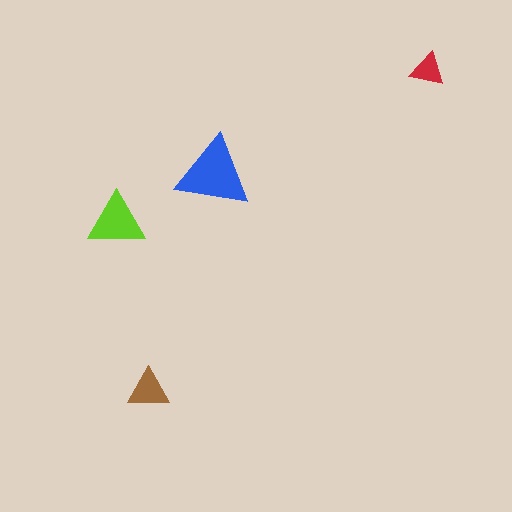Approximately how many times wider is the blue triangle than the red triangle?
About 2 times wider.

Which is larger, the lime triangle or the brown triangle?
The lime one.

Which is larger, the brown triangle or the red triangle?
The brown one.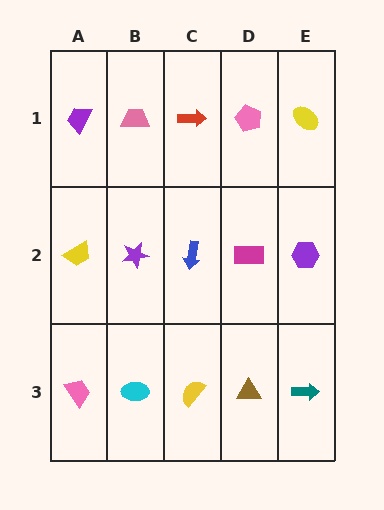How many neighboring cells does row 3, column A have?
2.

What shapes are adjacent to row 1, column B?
A purple star (row 2, column B), a purple trapezoid (row 1, column A), a red arrow (row 1, column C).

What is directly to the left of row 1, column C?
A pink trapezoid.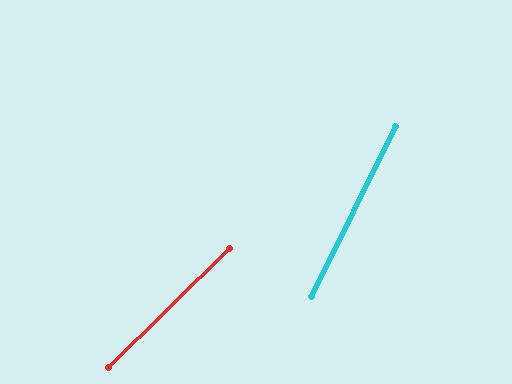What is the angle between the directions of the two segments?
Approximately 19 degrees.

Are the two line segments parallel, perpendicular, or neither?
Neither parallel nor perpendicular — they differ by about 19°.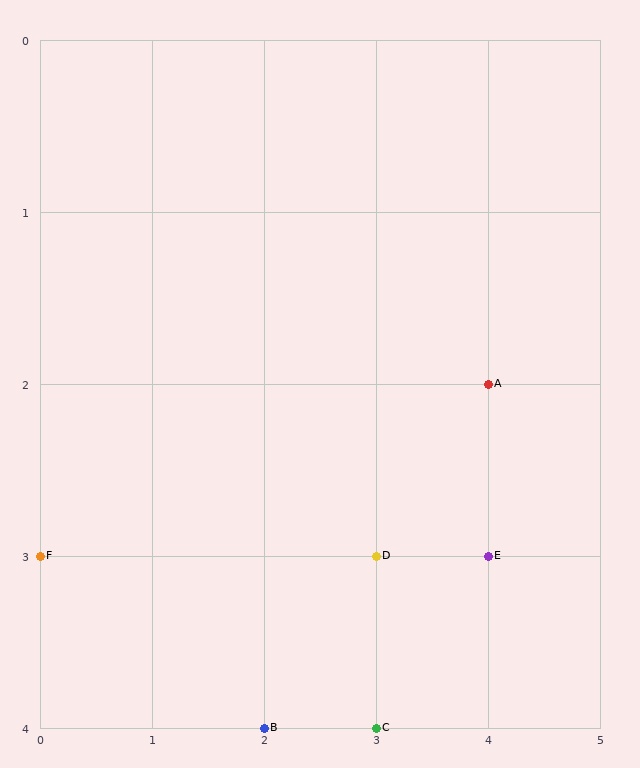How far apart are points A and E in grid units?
Points A and E are 1 row apart.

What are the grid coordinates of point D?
Point D is at grid coordinates (3, 3).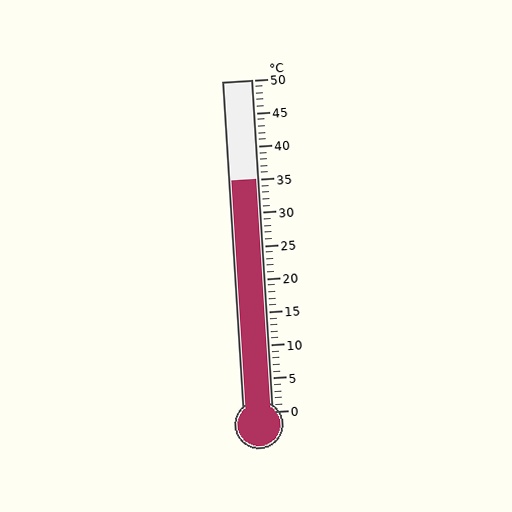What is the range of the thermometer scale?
The thermometer scale ranges from 0°C to 50°C.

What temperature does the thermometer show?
The thermometer shows approximately 35°C.